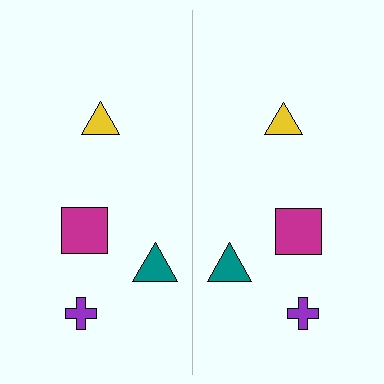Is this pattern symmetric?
Yes, this pattern has bilateral (reflection) symmetry.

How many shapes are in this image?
There are 8 shapes in this image.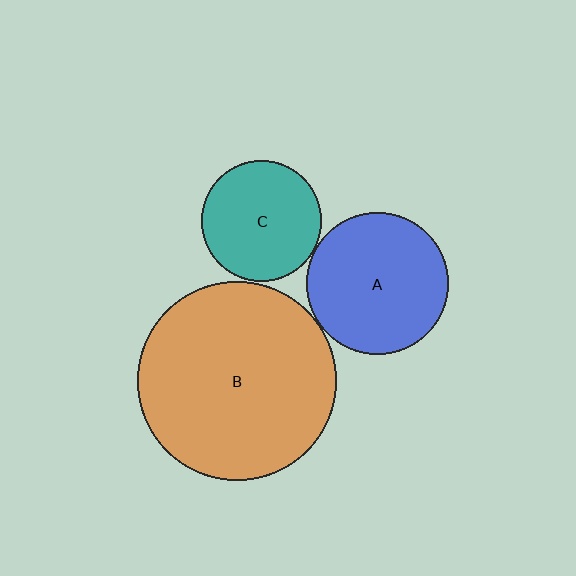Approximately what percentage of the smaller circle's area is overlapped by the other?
Approximately 5%.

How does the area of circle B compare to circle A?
Approximately 2.0 times.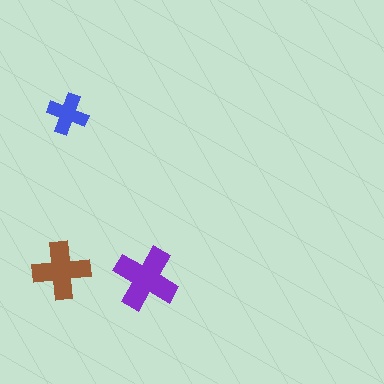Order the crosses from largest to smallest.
the purple one, the brown one, the blue one.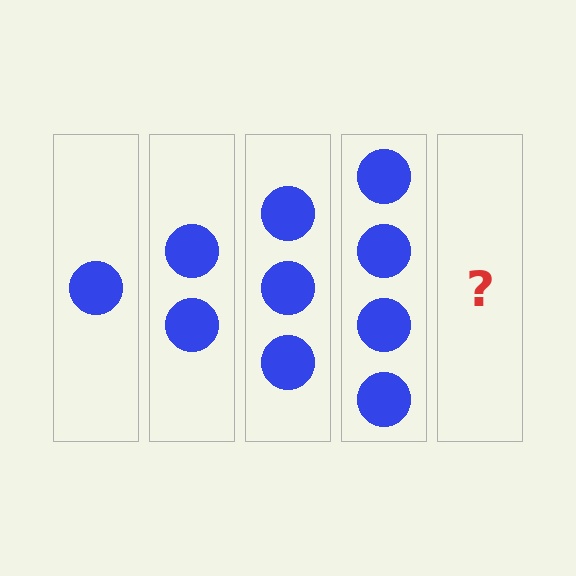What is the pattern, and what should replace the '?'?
The pattern is that each step adds one more circle. The '?' should be 5 circles.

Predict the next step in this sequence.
The next step is 5 circles.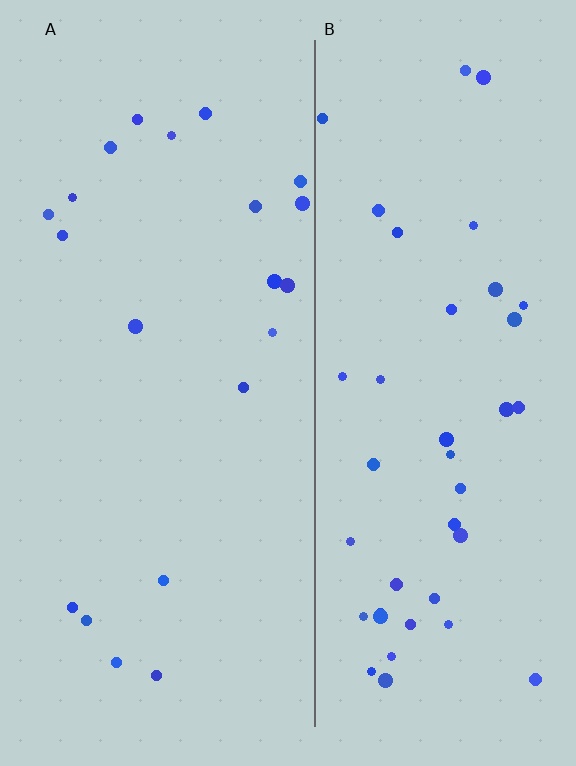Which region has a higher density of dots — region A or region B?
B (the right).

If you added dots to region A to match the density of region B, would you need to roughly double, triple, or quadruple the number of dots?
Approximately double.